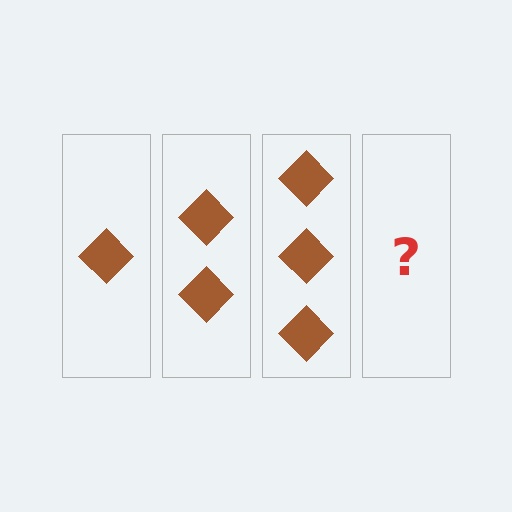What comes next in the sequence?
The next element should be 4 diamonds.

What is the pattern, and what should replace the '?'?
The pattern is that each step adds one more diamond. The '?' should be 4 diamonds.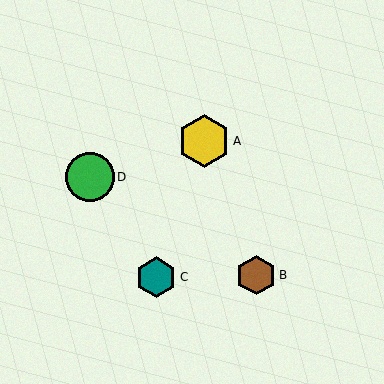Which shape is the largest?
The yellow hexagon (labeled A) is the largest.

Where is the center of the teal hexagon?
The center of the teal hexagon is at (156, 277).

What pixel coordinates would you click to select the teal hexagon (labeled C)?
Click at (156, 277) to select the teal hexagon C.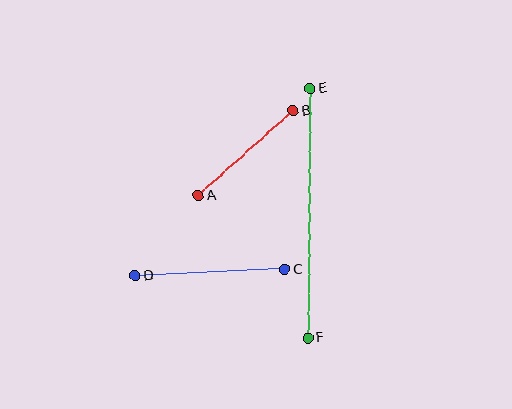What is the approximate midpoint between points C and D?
The midpoint is at approximately (210, 273) pixels.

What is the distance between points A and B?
The distance is approximately 127 pixels.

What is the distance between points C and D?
The distance is approximately 150 pixels.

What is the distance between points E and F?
The distance is approximately 249 pixels.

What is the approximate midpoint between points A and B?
The midpoint is at approximately (246, 153) pixels.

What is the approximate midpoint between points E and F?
The midpoint is at approximately (309, 213) pixels.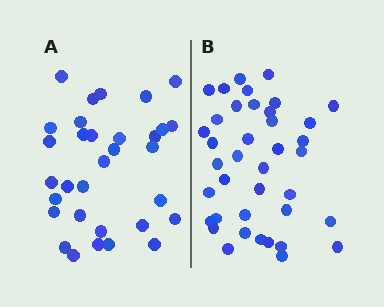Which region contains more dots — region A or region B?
Region B (the right region) has more dots.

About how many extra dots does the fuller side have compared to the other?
Region B has roughly 8 or so more dots than region A.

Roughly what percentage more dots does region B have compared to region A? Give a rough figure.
About 20% more.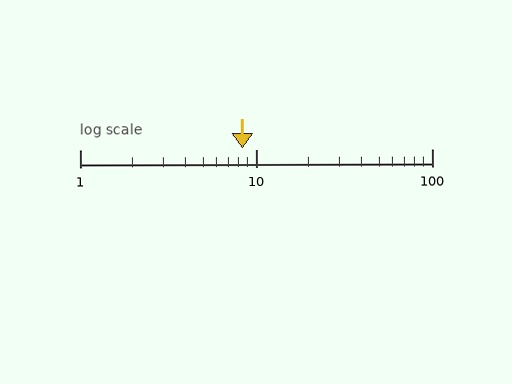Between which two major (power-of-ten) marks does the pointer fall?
The pointer is between 1 and 10.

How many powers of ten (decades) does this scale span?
The scale spans 2 decades, from 1 to 100.